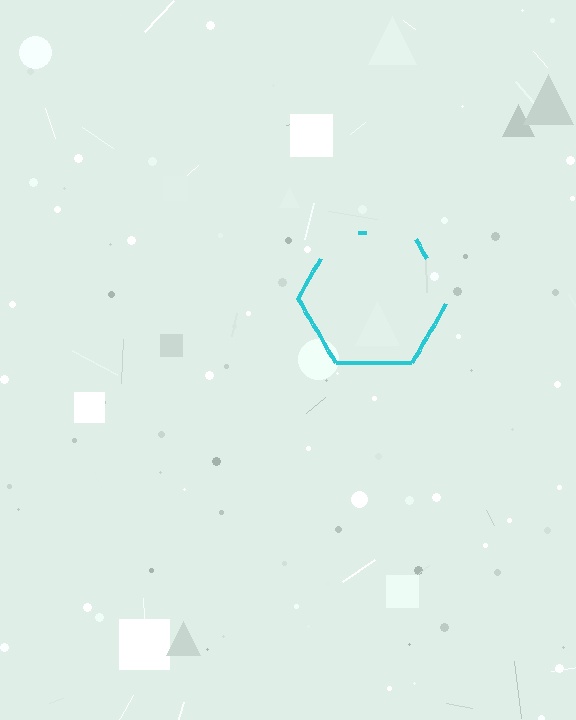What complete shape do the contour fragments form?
The contour fragments form a hexagon.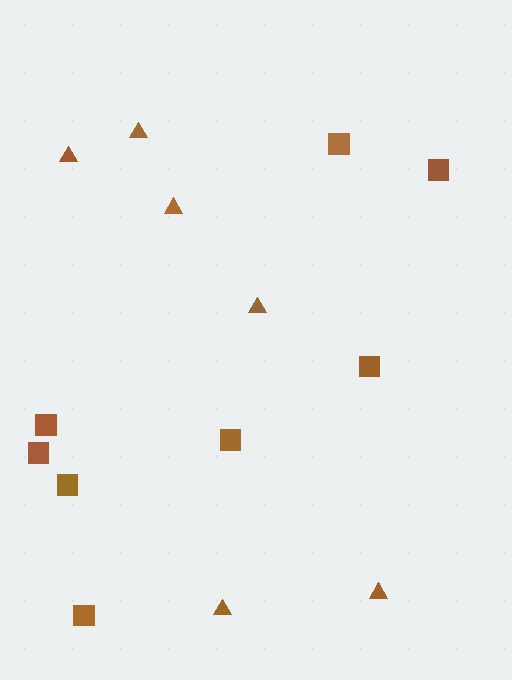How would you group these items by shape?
There are 2 groups: one group of squares (8) and one group of triangles (6).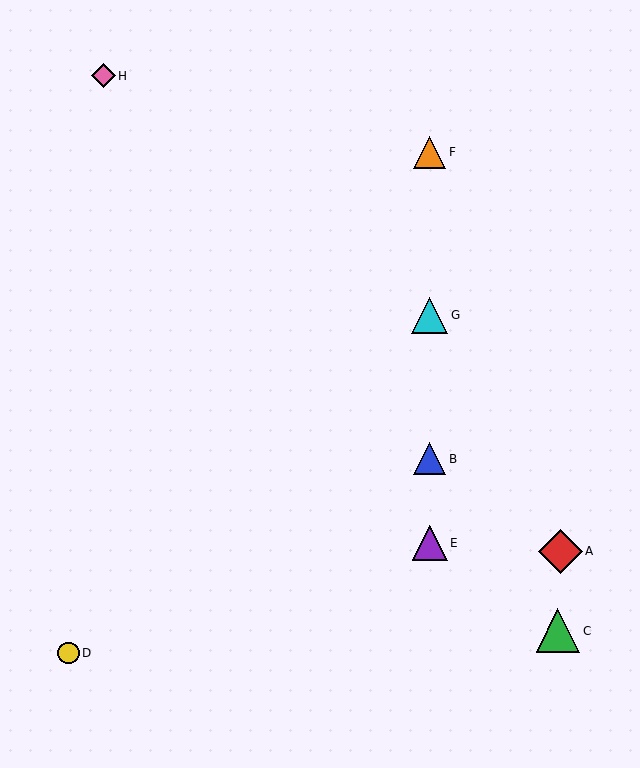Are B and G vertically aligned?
Yes, both are at x≈430.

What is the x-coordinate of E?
Object E is at x≈430.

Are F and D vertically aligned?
No, F is at x≈430 and D is at x≈68.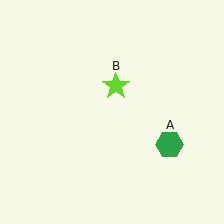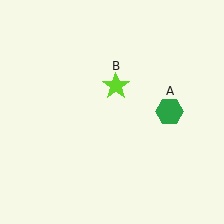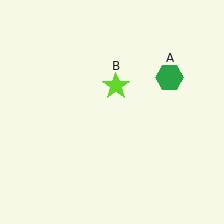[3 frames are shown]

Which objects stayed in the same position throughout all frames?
Lime star (object B) remained stationary.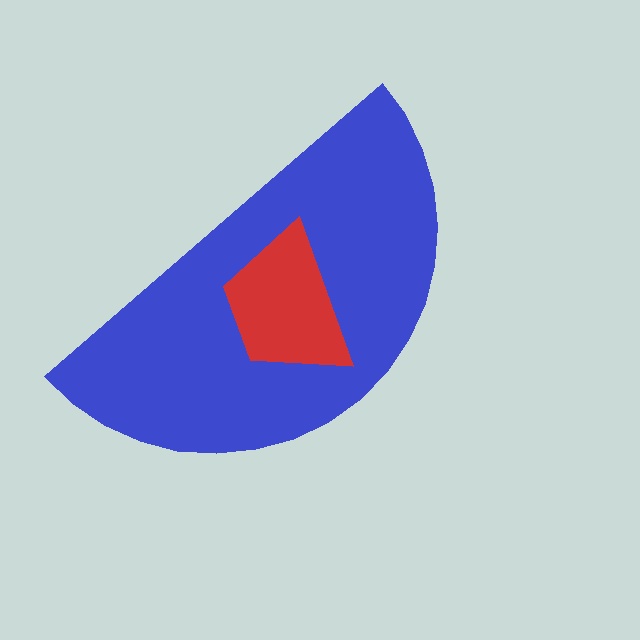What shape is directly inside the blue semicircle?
The red trapezoid.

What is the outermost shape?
The blue semicircle.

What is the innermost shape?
The red trapezoid.